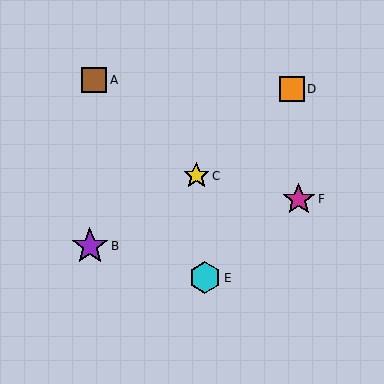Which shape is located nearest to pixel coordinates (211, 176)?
The yellow star (labeled C) at (196, 176) is nearest to that location.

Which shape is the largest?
The purple star (labeled B) is the largest.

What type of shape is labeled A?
Shape A is a brown square.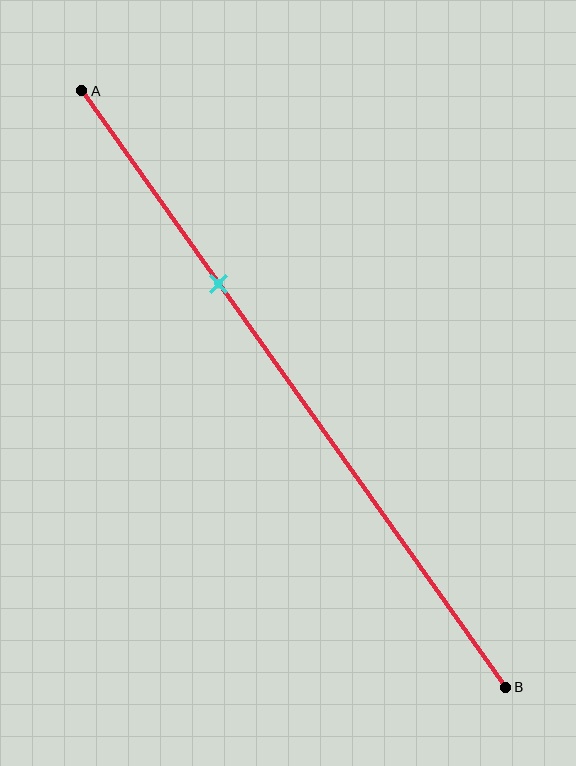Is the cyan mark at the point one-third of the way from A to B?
Yes, the mark is approximately at the one-third point.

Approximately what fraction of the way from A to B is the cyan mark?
The cyan mark is approximately 30% of the way from A to B.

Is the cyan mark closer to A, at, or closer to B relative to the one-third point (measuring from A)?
The cyan mark is approximately at the one-third point of segment AB.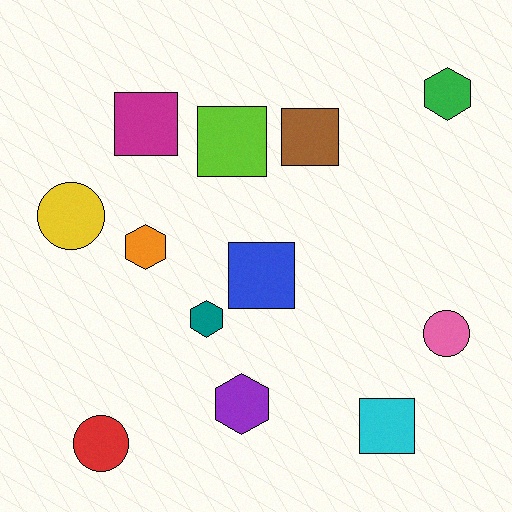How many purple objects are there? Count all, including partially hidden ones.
There is 1 purple object.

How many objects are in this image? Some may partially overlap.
There are 12 objects.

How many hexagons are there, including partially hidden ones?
There are 4 hexagons.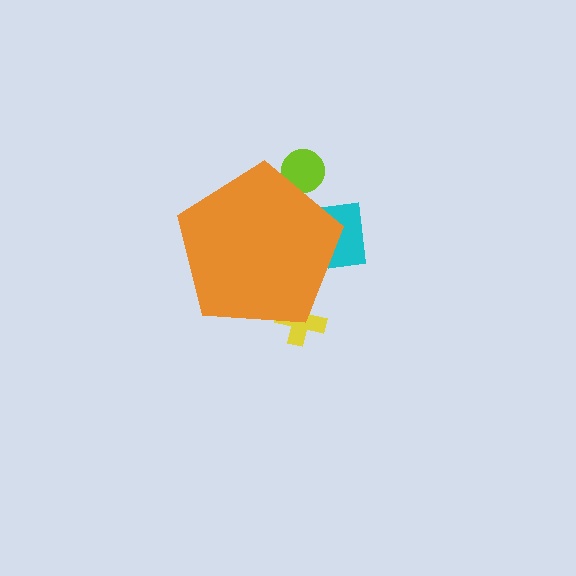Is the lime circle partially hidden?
Yes, the lime circle is partially hidden behind the orange pentagon.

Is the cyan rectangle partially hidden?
Yes, the cyan rectangle is partially hidden behind the orange pentagon.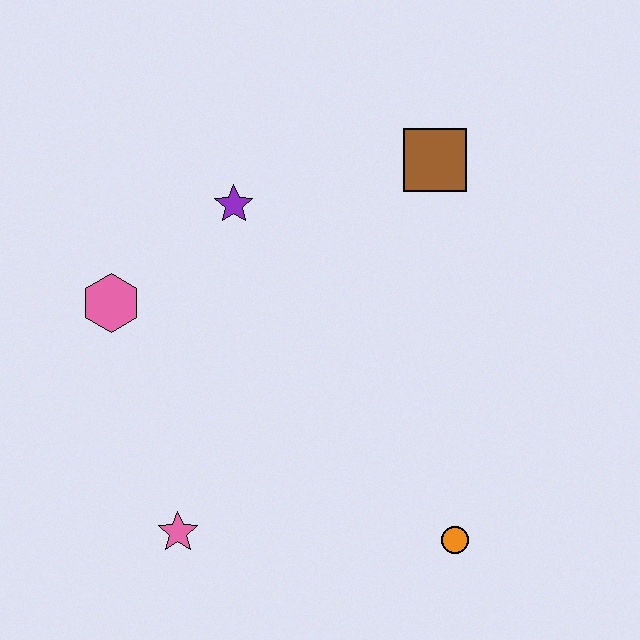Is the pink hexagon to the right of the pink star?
No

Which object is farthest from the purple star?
The orange circle is farthest from the purple star.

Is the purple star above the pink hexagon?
Yes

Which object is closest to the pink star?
The pink hexagon is closest to the pink star.